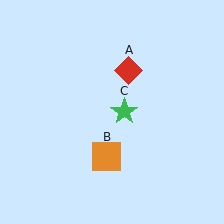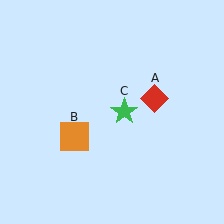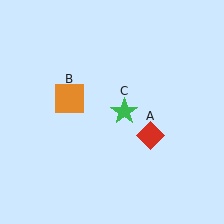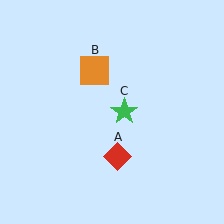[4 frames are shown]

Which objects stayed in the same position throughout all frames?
Green star (object C) remained stationary.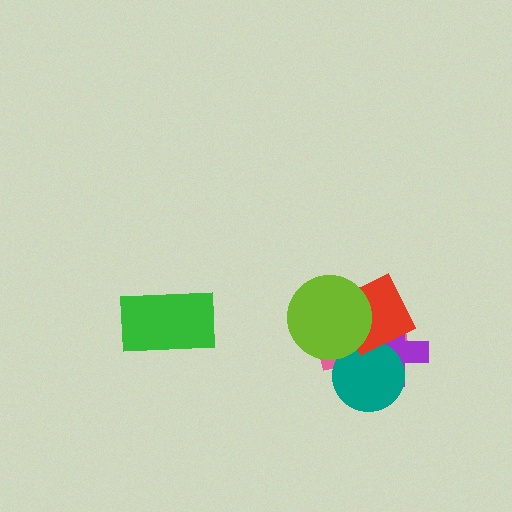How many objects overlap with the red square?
3 objects overlap with the red square.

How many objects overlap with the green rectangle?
0 objects overlap with the green rectangle.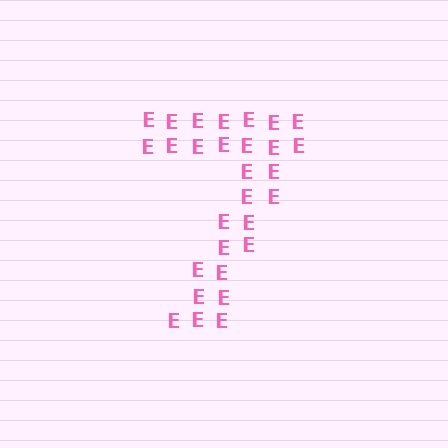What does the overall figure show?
The overall figure shows the digit 7.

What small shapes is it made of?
It is made of small letter E's.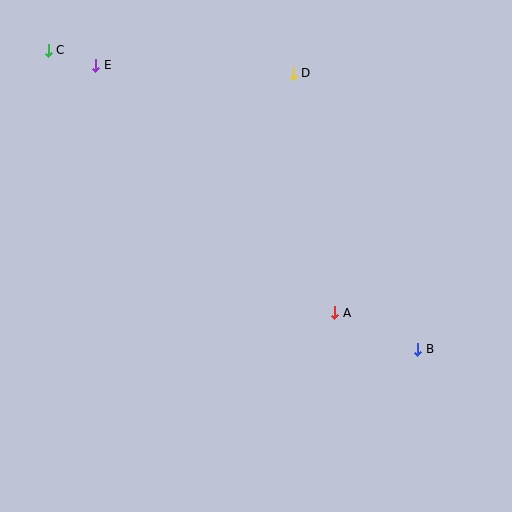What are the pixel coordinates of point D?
Point D is at (293, 73).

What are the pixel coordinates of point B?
Point B is at (418, 349).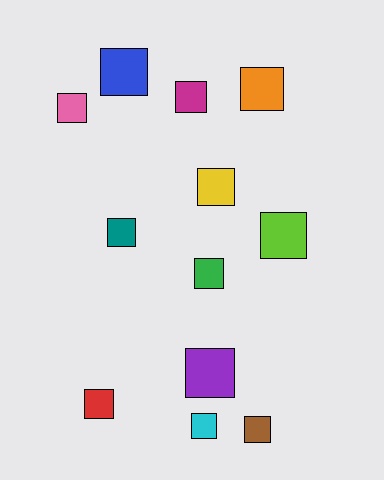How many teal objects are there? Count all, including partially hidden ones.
There is 1 teal object.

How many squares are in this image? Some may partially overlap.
There are 12 squares.